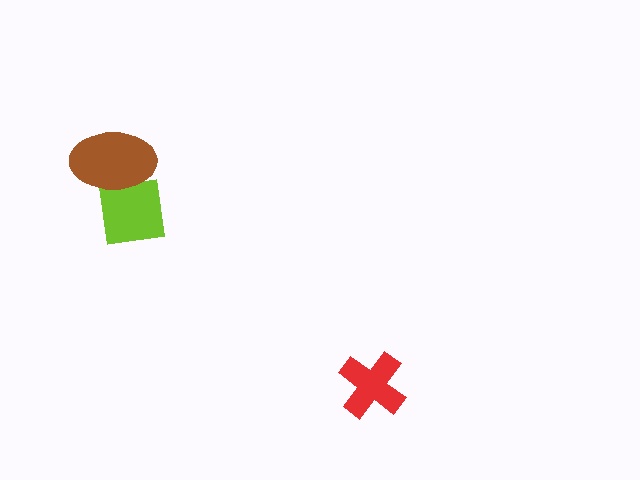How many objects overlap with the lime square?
1 object overlaps with the lime square.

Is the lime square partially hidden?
Yes, it is partially covered by another shape.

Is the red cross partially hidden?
No, no other shape covers it.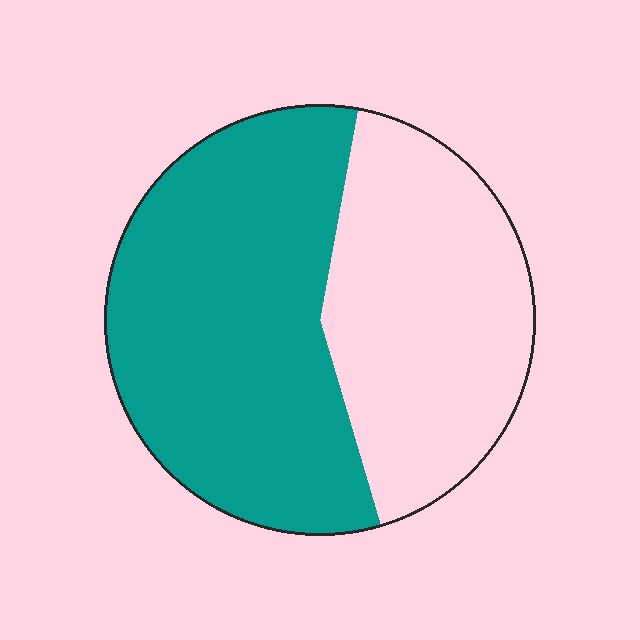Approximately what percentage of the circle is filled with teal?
Approximately 55%.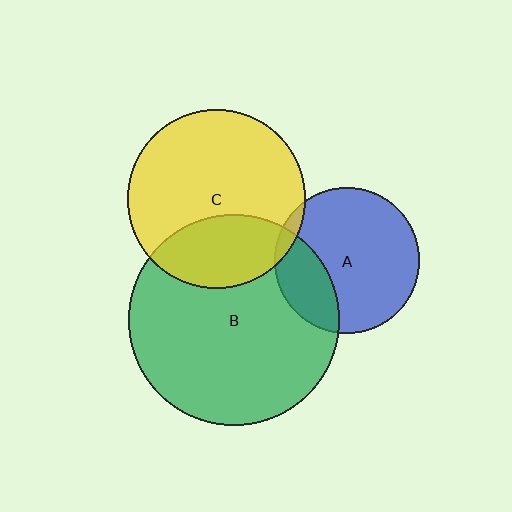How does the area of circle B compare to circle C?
Approximately 1.4 times.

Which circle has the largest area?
Circle B (green).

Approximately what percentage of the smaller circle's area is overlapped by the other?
Approximately 25%.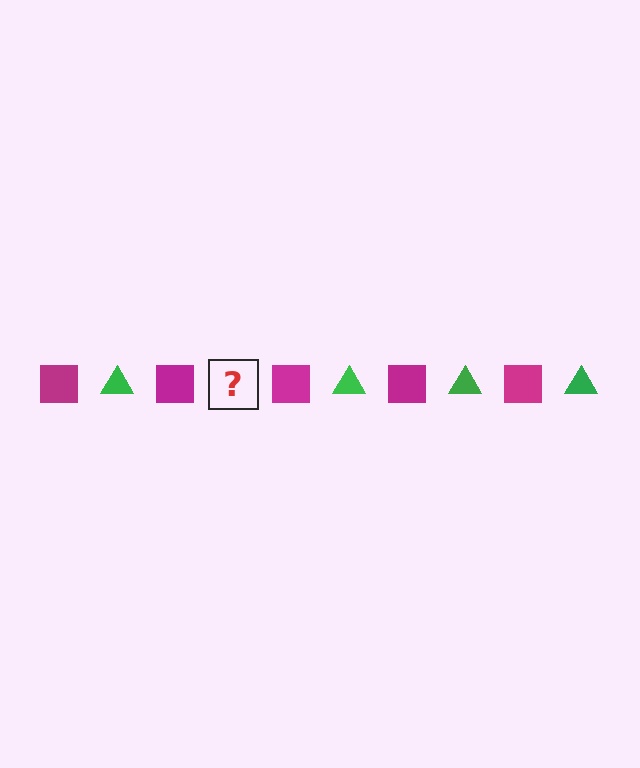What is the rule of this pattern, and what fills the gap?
The rule is that the pattern alternates between magenta square and green triangle. The gap should be filled with a green triangle.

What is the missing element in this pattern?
The missing element is a green triangle.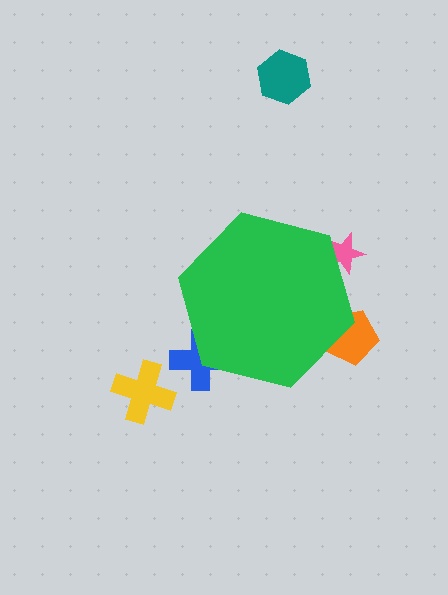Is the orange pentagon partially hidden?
Yes, the orange pentagon is partially hidden behind the green hexagon.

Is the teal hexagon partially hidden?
No, the teal hexagon is fully visible.